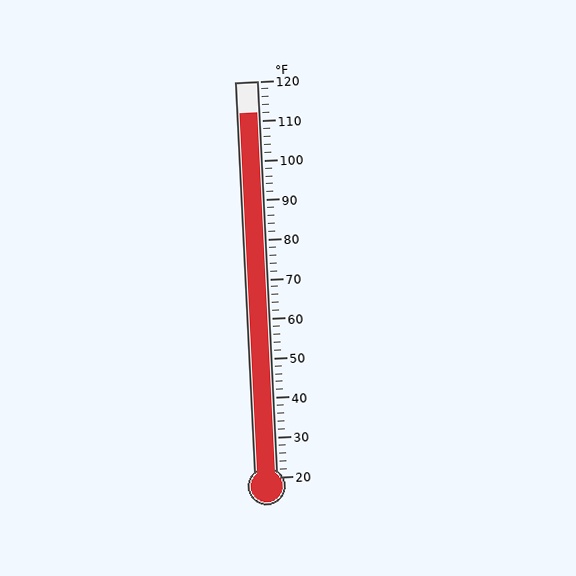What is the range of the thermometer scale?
The thermometer scale ranges from 20°F to 120°F.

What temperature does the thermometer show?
The thermometer shows approximately 112°F.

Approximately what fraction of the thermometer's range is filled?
The thermometer is filled to approximately 90% of its range.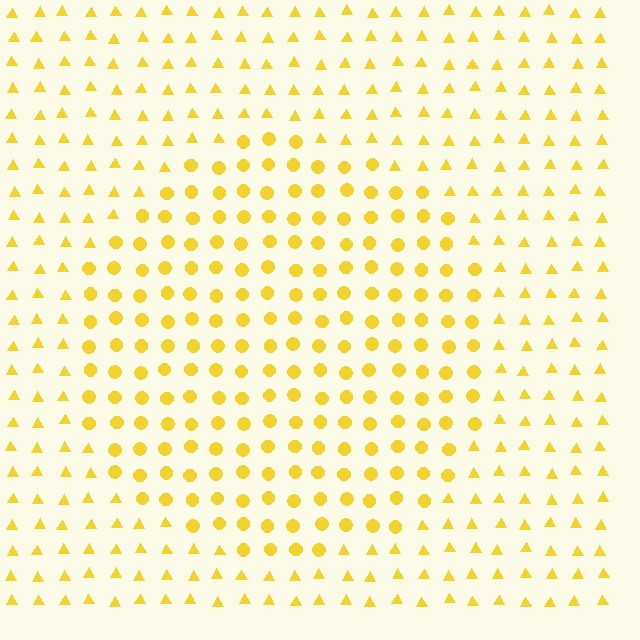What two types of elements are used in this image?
The image uses circles inside the circle region and triangles outside it.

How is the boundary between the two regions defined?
The boundary is defined by a change in element shape: circles inside vs. triangles outside. All elements share the same color and spacing.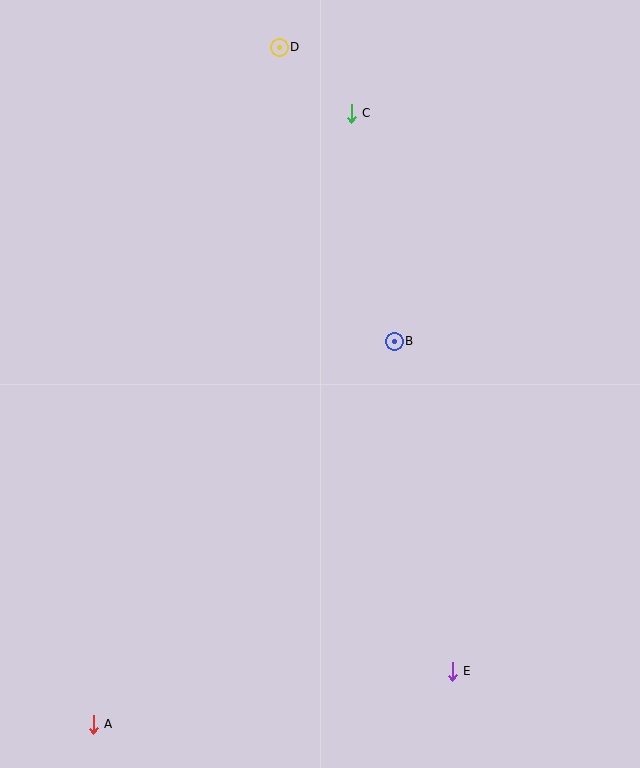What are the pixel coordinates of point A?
Point A is at (93, 724).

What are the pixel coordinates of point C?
Point C is at (351, 113).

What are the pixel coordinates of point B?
Point B is at (394, 341).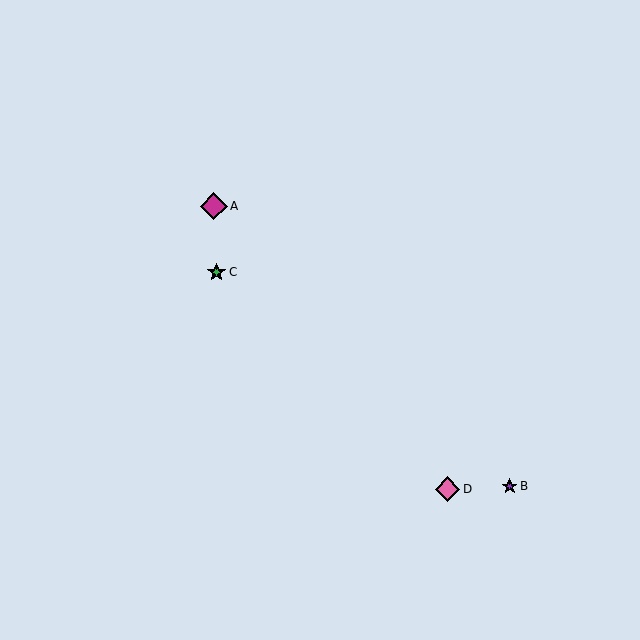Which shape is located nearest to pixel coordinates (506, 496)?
The purple star (labeled B) at (510, 486) is nearest to that location.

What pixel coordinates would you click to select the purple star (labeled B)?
Click at (510, 486) to select the purple star B.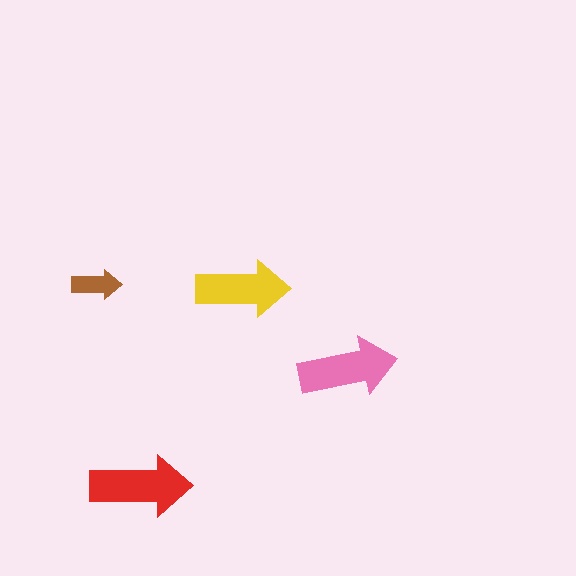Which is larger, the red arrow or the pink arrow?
The red one.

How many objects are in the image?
There are 4 objects in the image.